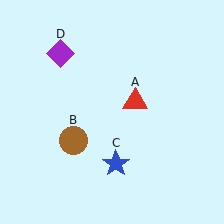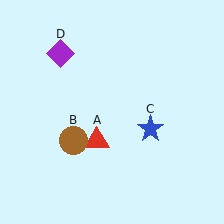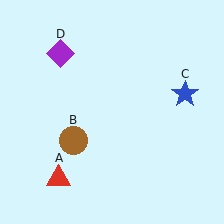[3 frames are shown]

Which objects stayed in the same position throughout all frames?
Brown circle (object B) and purple diamond (object D) remained stationary.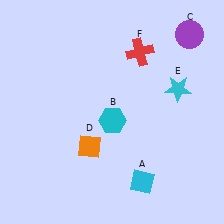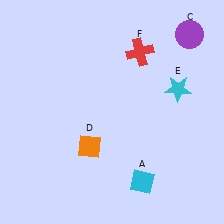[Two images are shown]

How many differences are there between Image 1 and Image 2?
There is 1 difference between the two images.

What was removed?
The cyan hexagon (B) was removed in Image 2.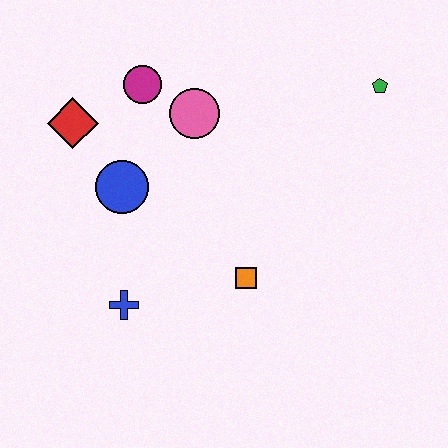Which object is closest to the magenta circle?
The pink circle is closest to the magenta circle.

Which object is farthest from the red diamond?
The green pentagon is farthest from the red diamond.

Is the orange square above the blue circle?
No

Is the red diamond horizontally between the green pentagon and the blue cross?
No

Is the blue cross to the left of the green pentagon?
Yes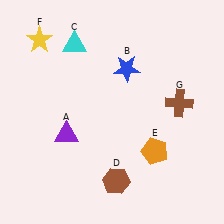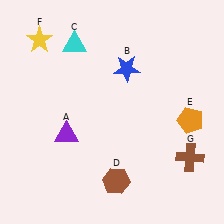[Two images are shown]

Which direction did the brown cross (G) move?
The brown cross (G) moved down.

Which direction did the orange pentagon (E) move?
The orange pentagon (E) moved right.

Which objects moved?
The objects that moved are: the orange pentagon (E), the brown cross (G).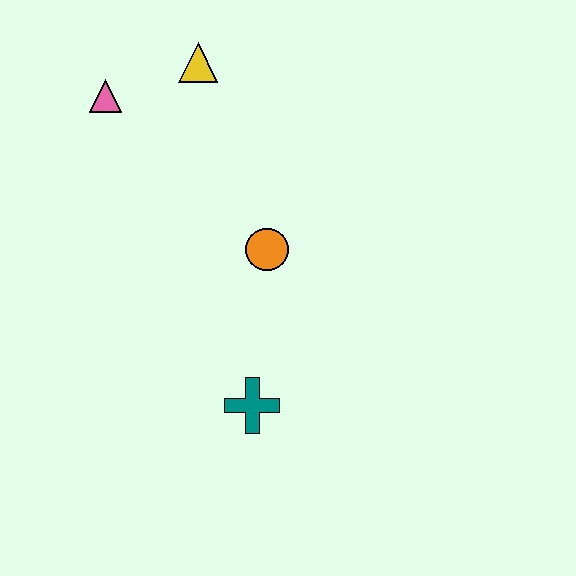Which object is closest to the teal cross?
The orange circle is closest to the teal cross.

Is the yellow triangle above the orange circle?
Yes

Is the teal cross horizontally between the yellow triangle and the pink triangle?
No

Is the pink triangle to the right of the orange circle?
No